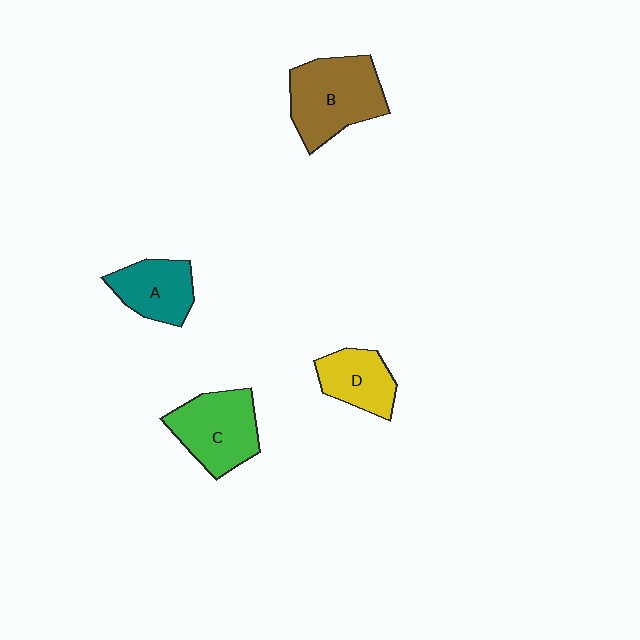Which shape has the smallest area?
Shape D (yellow).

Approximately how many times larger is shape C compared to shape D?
Approximately 1.4 times.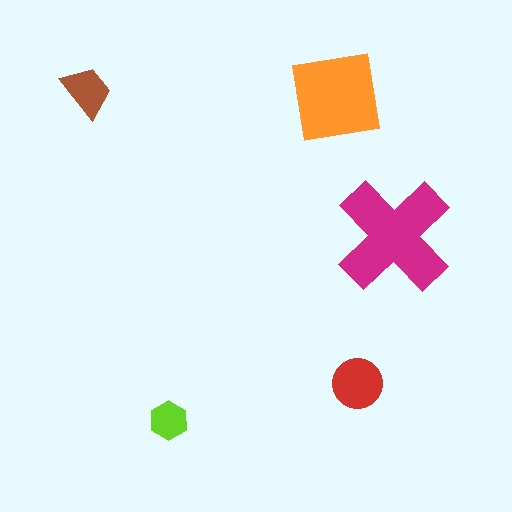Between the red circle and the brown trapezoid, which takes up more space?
The red circle.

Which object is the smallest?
The lime hexagon.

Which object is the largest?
The magenta cross.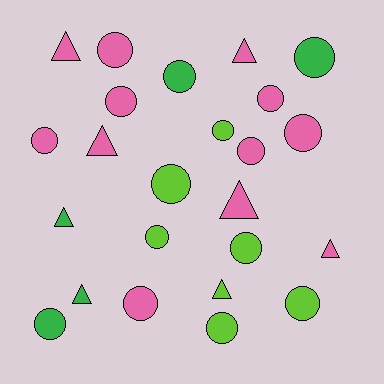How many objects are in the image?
There are 24 objects.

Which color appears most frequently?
Pink, with 12 objects.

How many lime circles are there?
There are 6 lime circles.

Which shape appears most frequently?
Circle, with 16 objects.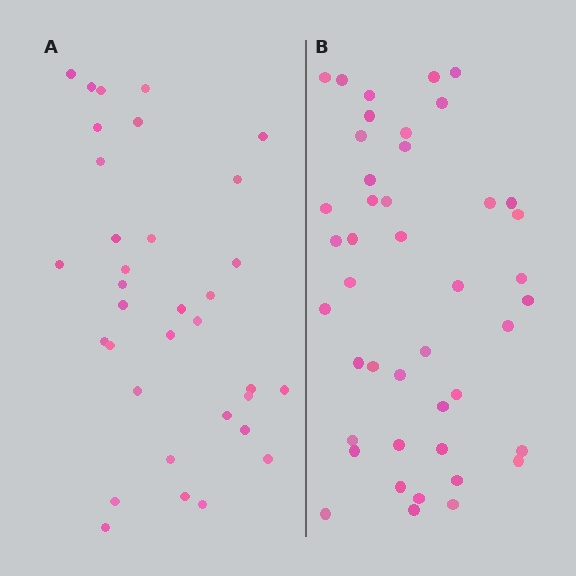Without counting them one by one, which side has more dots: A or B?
Region B (the right region) has more dots.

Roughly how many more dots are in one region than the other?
Region B has roughly 10 or so more dots than region A.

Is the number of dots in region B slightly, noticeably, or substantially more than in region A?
Region B has noticeably more, but not dramatically so. The ratio is roughly 1.3 to 1.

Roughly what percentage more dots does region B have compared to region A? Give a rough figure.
About 30% more.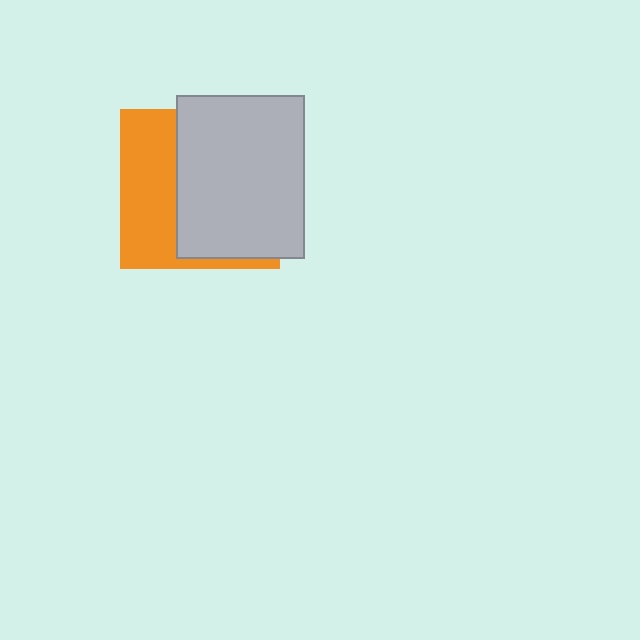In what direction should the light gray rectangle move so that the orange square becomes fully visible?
The light gray rectangle should move right. That is the shortest direction to clear the overlap and leave the orange square fully visible.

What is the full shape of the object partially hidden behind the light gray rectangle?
The partially hidden object is an orange square.